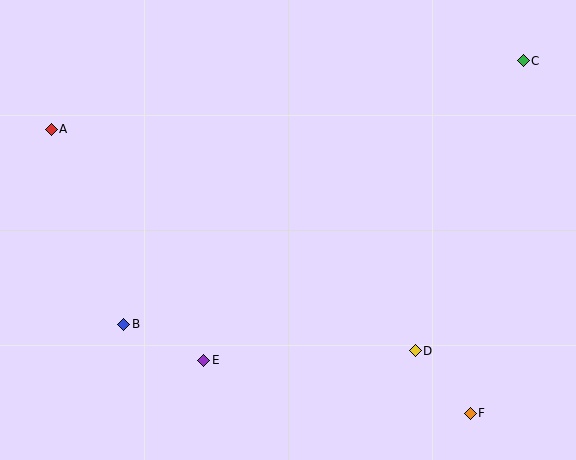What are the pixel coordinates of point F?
Point F is at (470, 413).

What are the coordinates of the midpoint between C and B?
The midpoint between C and B is at (324, 193).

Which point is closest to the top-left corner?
Point A is closest to the top-left corner.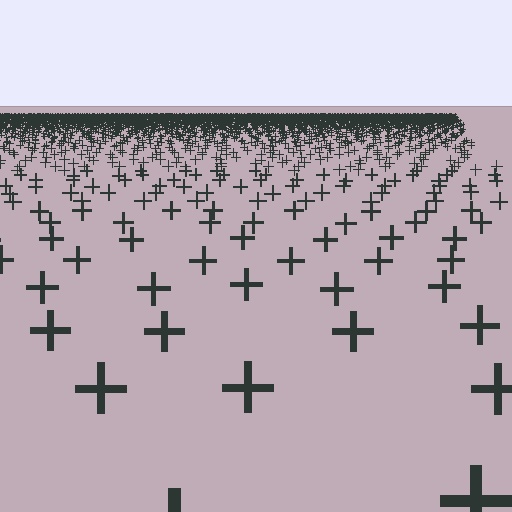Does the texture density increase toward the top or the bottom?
Density increases toward the top.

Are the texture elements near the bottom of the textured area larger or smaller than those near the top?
Larger. Near the bottom, elements are closer to the viewer and appear at a bigger on-screen size.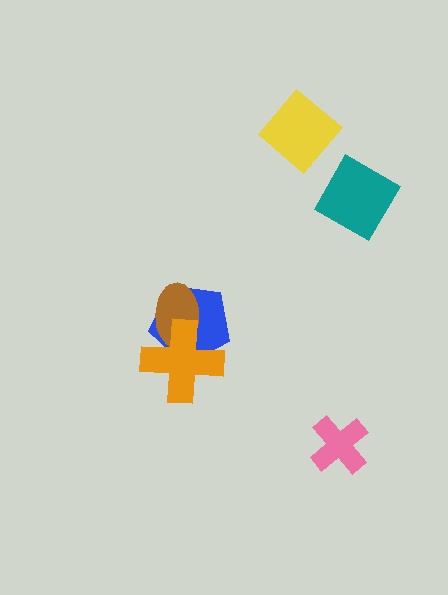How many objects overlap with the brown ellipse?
2 objects overlap with the brown ellipse.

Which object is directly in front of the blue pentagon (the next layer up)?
The brown ellipse is directly in front of the blue pentagon.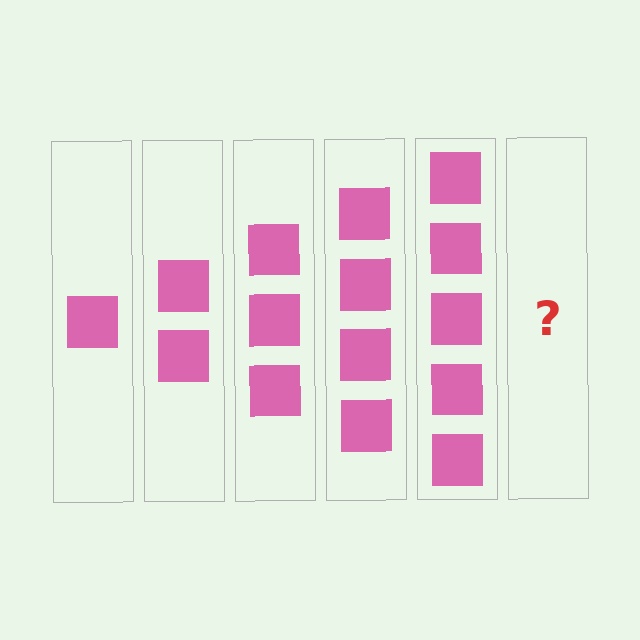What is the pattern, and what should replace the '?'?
The pattern is that each step adds one more square. The '?' should be 6 squares.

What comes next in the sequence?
The next element should be 6 squares.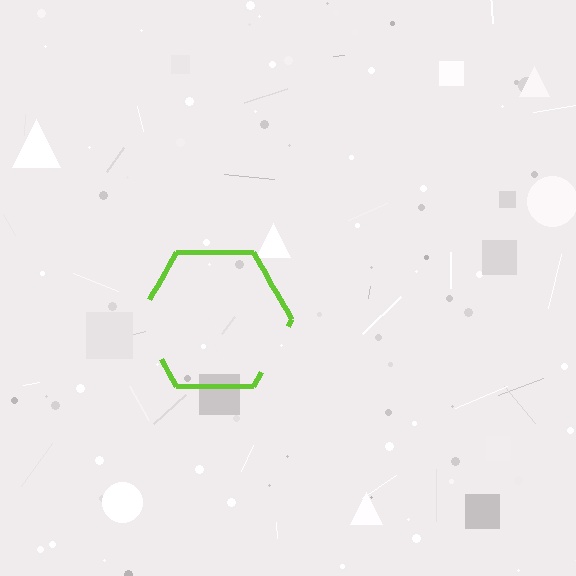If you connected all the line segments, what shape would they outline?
They would outline a hexagon.